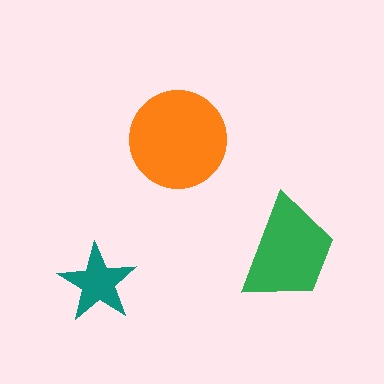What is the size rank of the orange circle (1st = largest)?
1st.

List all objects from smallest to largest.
The teal star, the green trapezoid, the orange circle.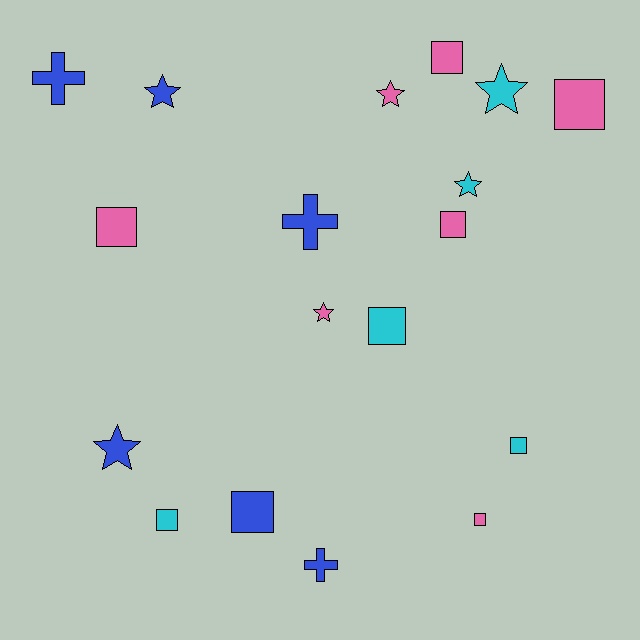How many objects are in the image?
There are 18 objects.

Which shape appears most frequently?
Square, with 9 objects.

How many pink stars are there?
There are 2 pink stars.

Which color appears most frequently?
Pink, with 7 objects.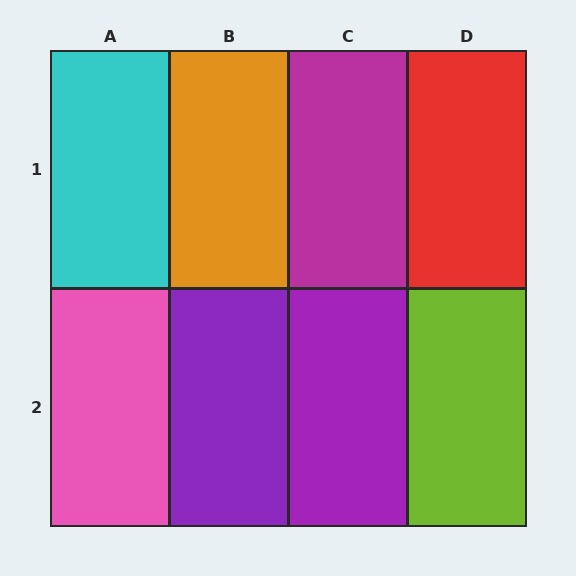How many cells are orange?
1 cell is orange.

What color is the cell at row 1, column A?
Cyan.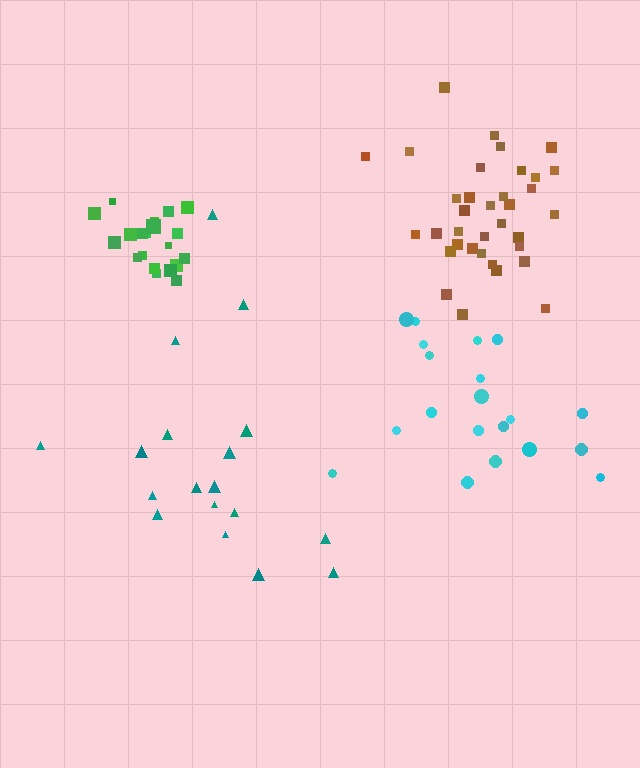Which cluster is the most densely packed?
Green.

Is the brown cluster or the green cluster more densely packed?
Green.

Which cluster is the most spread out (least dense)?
Teal.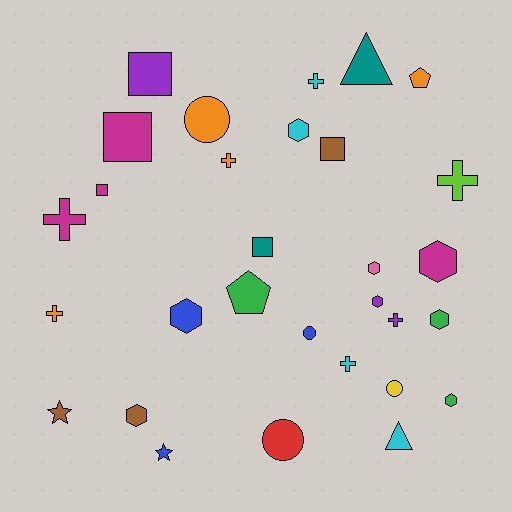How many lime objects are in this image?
There is 1 lime object.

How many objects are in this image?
There are 30 objects.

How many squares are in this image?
There are 5 squares.